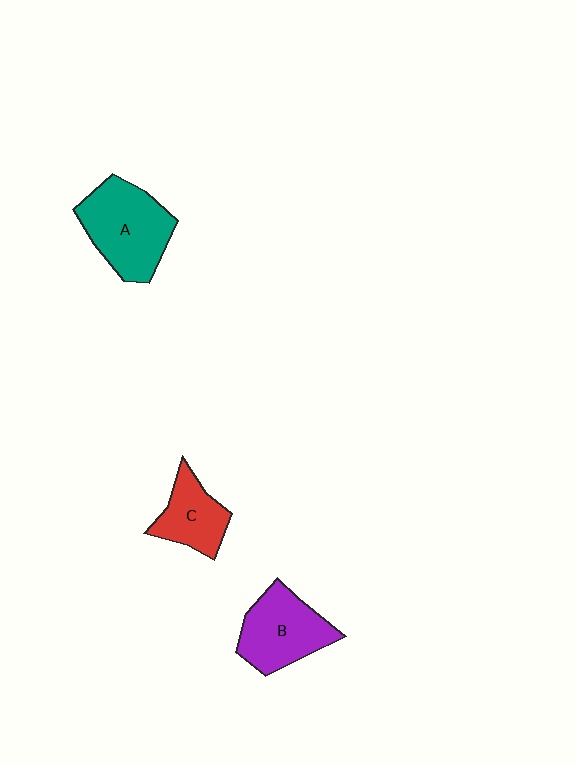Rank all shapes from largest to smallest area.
From largest to smallest: A (teal), B (purple), C (red).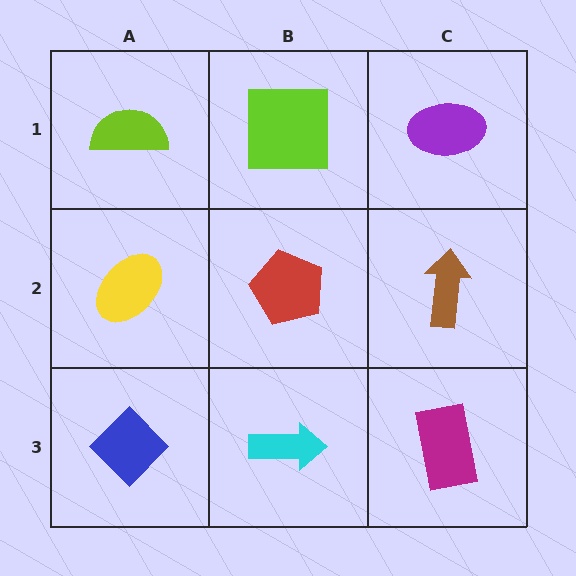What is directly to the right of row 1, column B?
A purple ellipse.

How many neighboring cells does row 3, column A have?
2.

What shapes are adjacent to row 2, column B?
A lime square (row 1, column B), a cyan arrow (row 3, column B), a yellow ellipse (row 2, column A), a brown arrow (row 2, column C).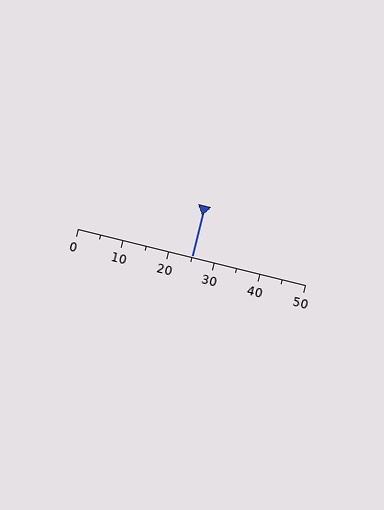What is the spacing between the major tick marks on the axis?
The major ticks are spaced 10 apart.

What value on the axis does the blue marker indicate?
The marker indicates approximately 25.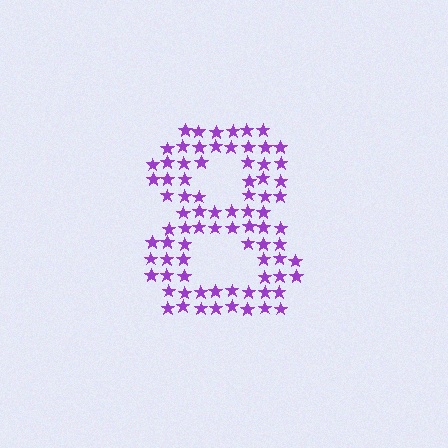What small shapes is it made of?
It is made of small stars.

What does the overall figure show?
The overall figure shows the digit 8.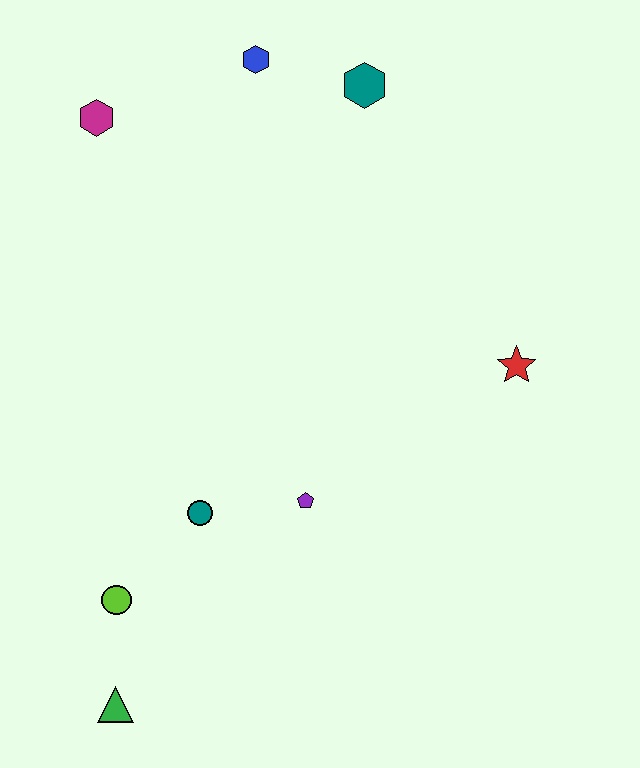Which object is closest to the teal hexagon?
The blue hexagon is closest to the teal hexagon.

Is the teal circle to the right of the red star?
No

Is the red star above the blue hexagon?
No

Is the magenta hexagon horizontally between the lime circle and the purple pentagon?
No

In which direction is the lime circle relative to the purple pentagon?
The lime circle is to the left of the purple pentagon.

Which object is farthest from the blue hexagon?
The green triangle is farthest from the blue hexagon.